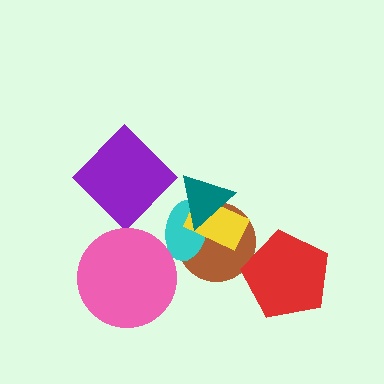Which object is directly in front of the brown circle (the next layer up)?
The cyan ellipse is directly in front of the brown circle.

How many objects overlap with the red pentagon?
0 objects overlap with the red pentagon.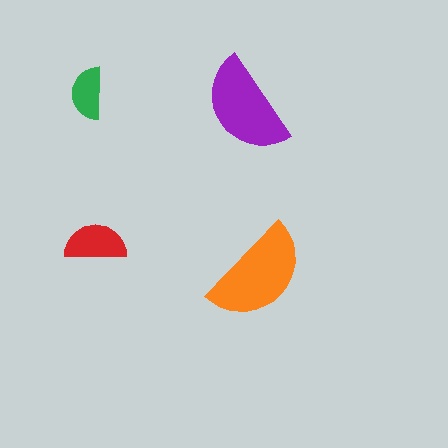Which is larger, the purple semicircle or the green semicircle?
The purple one.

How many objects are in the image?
There are 4 objects in the image.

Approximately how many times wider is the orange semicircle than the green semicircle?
About 2 times wider.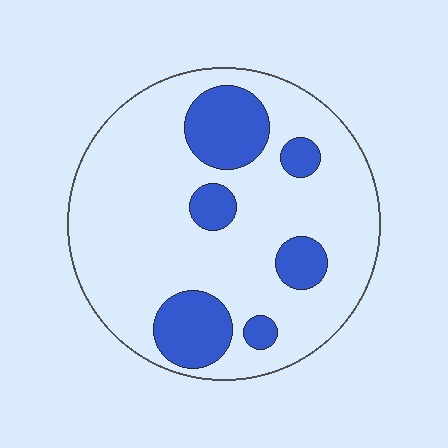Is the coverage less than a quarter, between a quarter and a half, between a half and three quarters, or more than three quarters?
Less than a quarter.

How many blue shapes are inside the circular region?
6.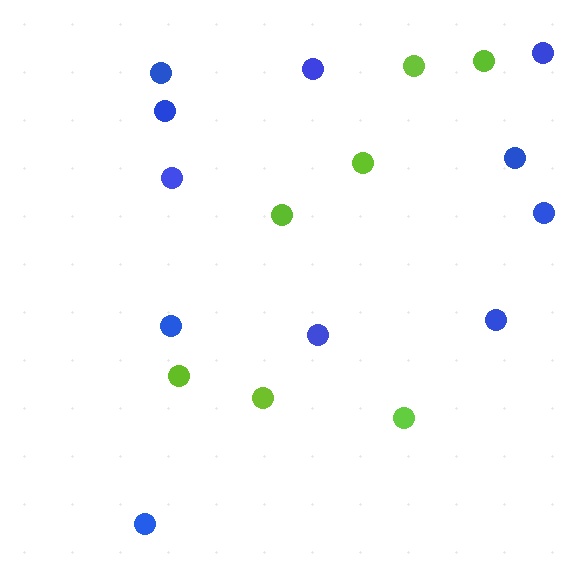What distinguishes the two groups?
There are 2 groups: one group of lime circles (7) and one group of blue circles (11).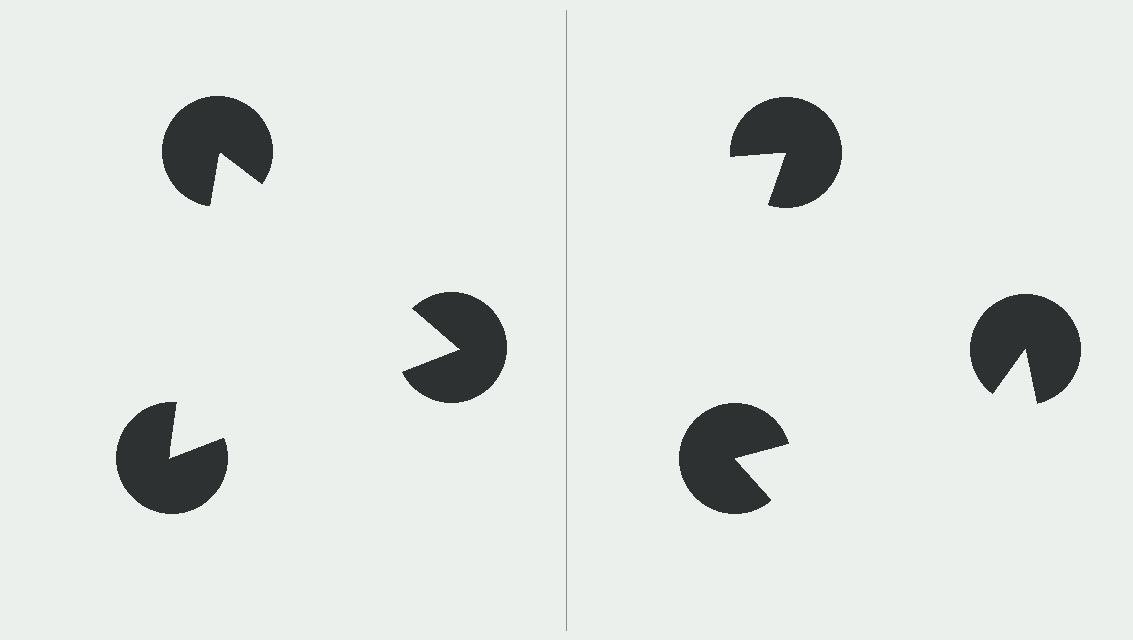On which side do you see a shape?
An illusory triangle appears on the left side. On the right side the wedge cuts are rotated, so no coherent shape forms.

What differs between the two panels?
The pac-man discs are positioned identically on both sides; only the wedge orientations differ. On the left they align to a triangle; on the right they are misaligned.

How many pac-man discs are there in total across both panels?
6 — 3 on each side.